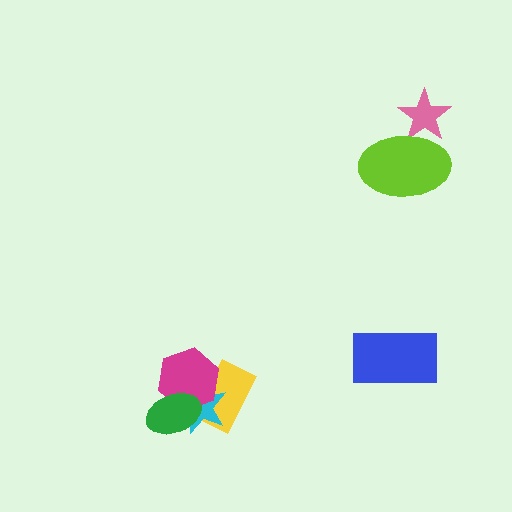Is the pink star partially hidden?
Yes, it is partially covered by another shape.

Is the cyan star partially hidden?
Yes, it is partially covered by another shape.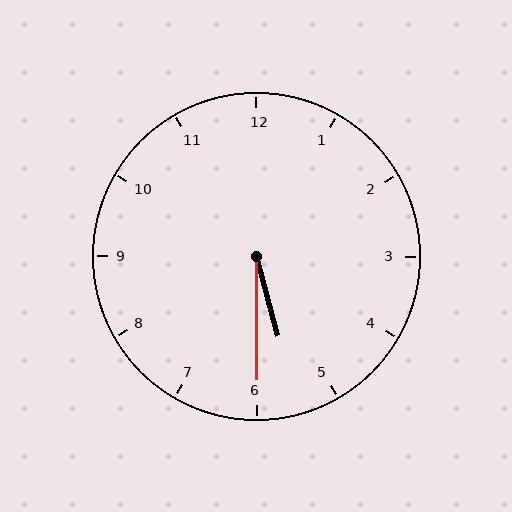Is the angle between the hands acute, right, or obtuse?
It is acute.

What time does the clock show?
5:30.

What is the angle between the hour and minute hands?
Approximately 15 degrees.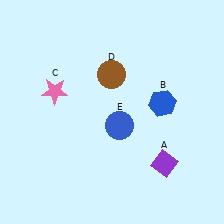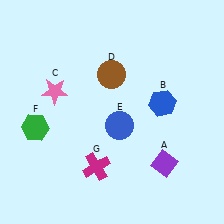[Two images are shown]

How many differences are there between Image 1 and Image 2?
There are 2 differences between the two images.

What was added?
A green hexagon (F), a magenta cross (G) were added in Image 2.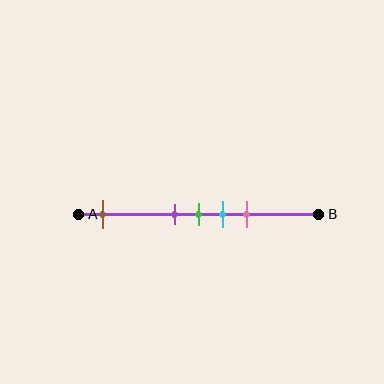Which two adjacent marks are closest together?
The purple and green marks are the closest adjacent pair.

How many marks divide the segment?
There are 5 marks dividing the segment.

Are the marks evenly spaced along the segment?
No, the marks are not evenly spaced.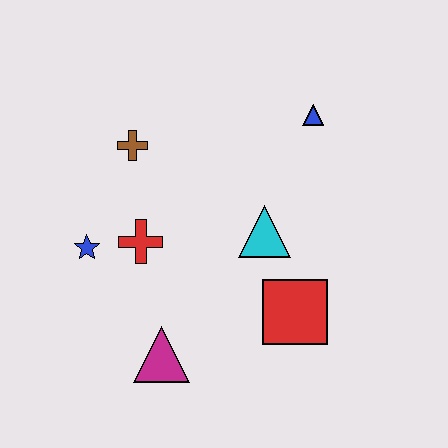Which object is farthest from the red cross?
The blue triangle is farthest from the red cross.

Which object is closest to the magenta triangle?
The red cross is closest to the magenta triangle.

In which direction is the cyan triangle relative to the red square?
The cyan triangle is above the red square.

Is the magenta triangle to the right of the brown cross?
Yes